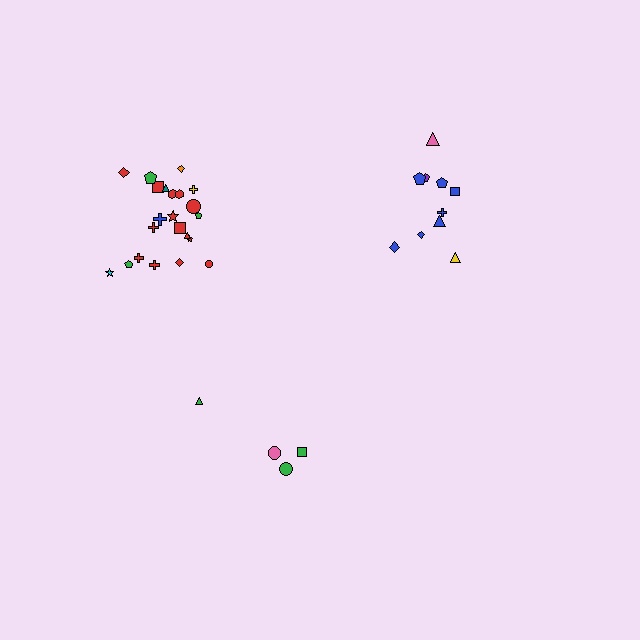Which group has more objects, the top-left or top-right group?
The top-left group.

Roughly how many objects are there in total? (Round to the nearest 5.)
Roughly 35 objects in total.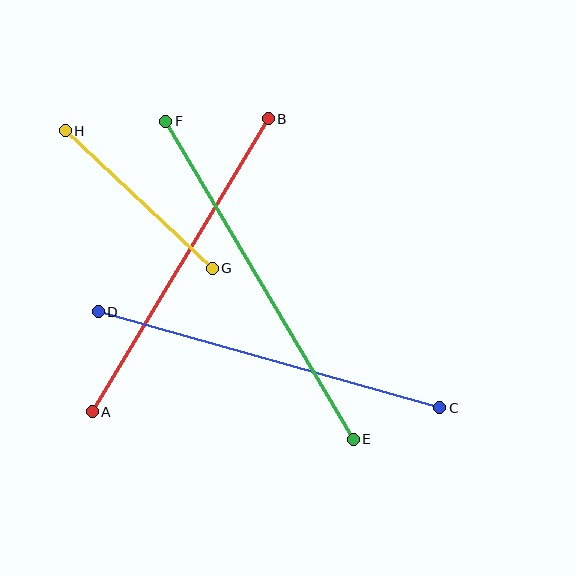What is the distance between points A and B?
The distance is approximately 342 pixels.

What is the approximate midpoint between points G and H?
The midpoint is at approximately (139, 199) pixels.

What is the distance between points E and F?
The distance is approximately 369 pixels.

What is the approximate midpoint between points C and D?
The midpoint is at approximately (269, 360) pixels.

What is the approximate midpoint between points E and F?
The midpoint is at approximately (260, 280) pixels.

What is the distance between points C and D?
The distance is approximately 355 pixels.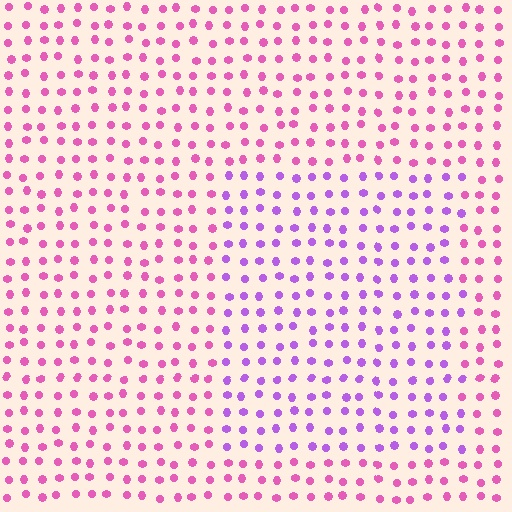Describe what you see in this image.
The image is filled with small pink elements in a uniform arrangement. A rectangle-shaped region is visible where the elements are tinted to a slightly different hue, forming a subtle color boundary.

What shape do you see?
I see a rectangle.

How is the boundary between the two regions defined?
The boundary is defined purely by a slight shift in hue (about 40 degrees). Spacing, size, and orientation are identical on both sides.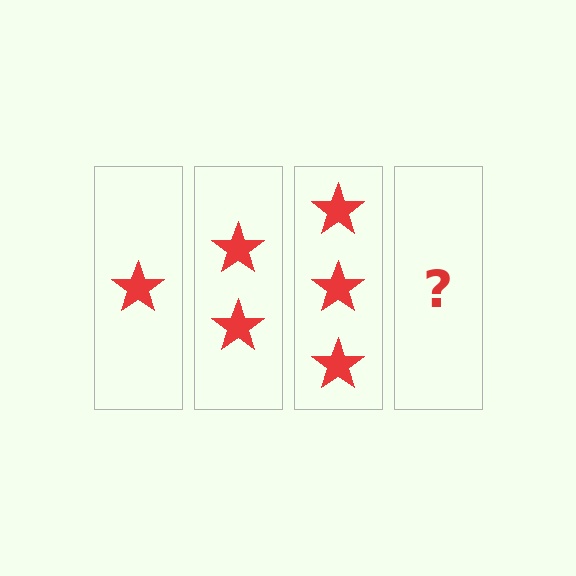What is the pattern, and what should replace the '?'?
The pattern is that each step adds one more star. The '?' should be 4 stars.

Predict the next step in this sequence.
The next step is 4 stars.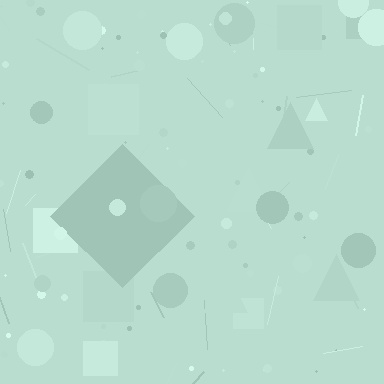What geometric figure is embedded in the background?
A diamond is embedded in the background.